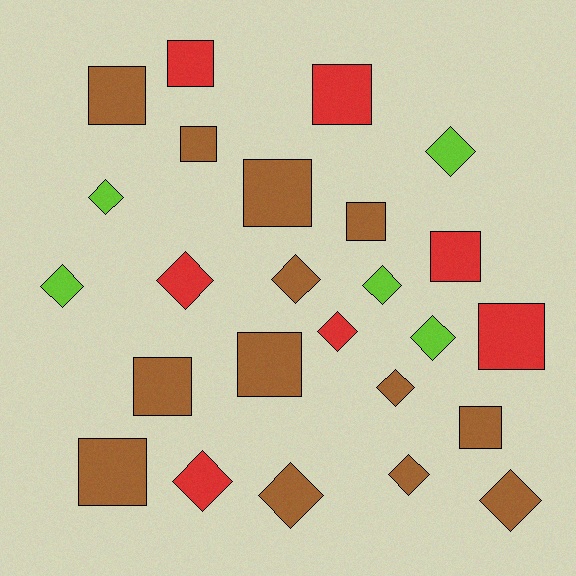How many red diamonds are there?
There are 3 red diamonds.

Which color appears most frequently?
Brown, with 13 objects.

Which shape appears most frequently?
Diamond, with 13 objects.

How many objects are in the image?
There are 25 objects.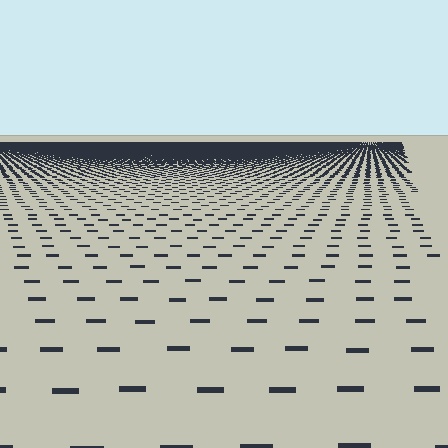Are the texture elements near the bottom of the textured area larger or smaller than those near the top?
Larger. Near the bottom, elements are closer to the viewer and appear at a bigger on-screen size.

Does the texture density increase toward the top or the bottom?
Density increases toward the top.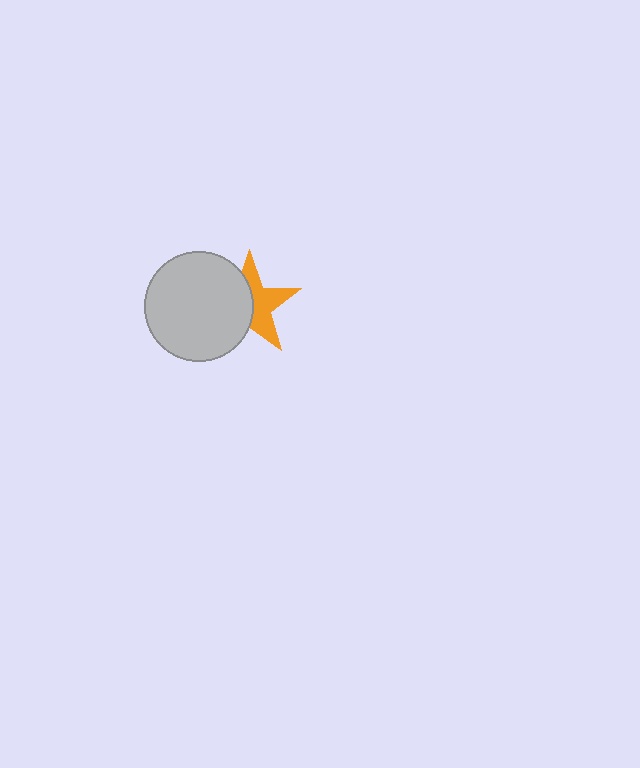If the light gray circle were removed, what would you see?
You would see the complete orange star.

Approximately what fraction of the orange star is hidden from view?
Roughly 50% of the orange star is hidden behind the light gray circle.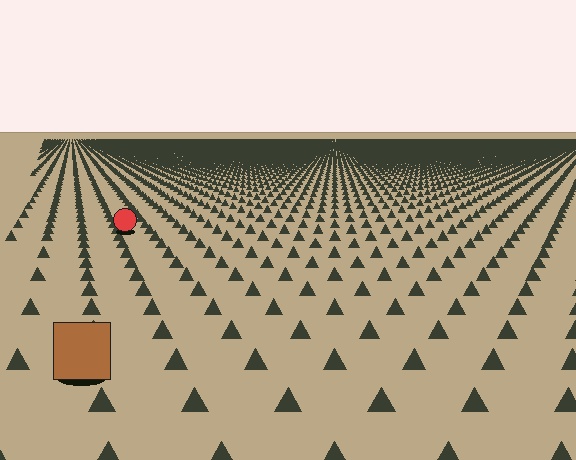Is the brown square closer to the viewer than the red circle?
Yes. The brown square is closer — you can tell from the texture gradient: the ground texture is coarser near it.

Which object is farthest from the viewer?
The red circle is farthest from the viewer. It appears smaller and the ground texture around it is denser.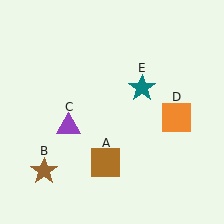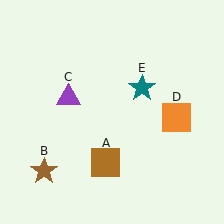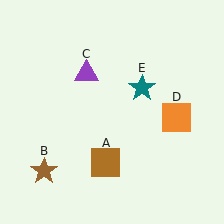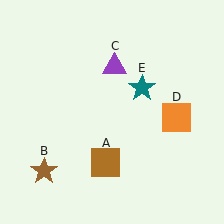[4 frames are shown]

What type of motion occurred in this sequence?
The purple triangle (object C) rotated clockwise around the center of the scene.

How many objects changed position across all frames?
1 object changed position: purple triangle (object C).